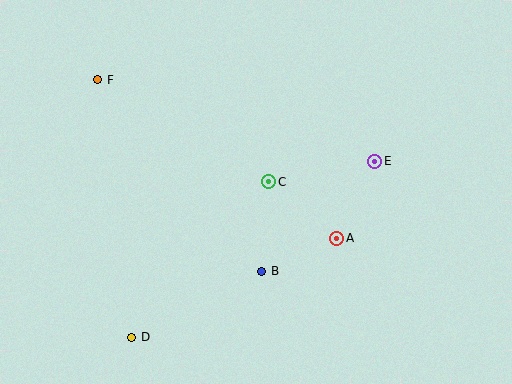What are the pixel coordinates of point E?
Point E is at (375, 161).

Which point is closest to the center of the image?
Point C at (269, 182) is closest to the center.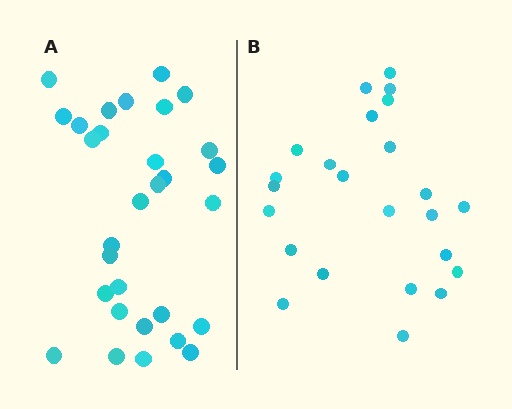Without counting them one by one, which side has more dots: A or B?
Region A (the left region) has more dots.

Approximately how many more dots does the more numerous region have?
Region A has about 6 more dots than region B.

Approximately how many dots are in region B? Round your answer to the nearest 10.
About 20 dots. (The exact count is 24, which rounds to 20.)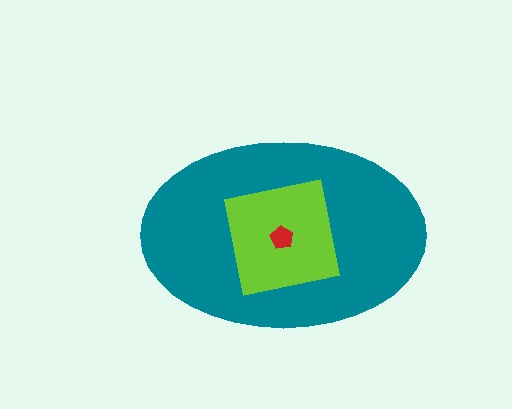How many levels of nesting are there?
3.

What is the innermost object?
The red pentagon.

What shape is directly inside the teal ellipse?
The lime square.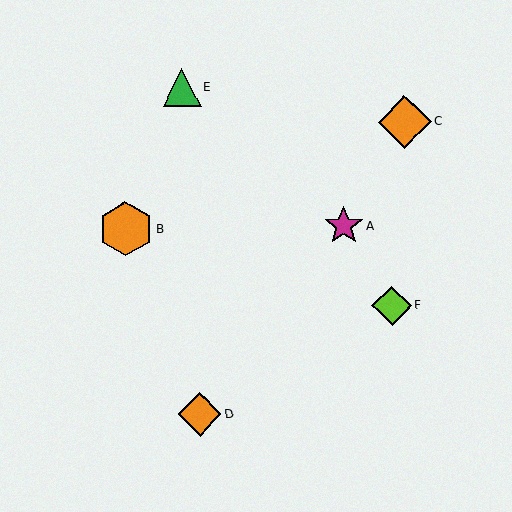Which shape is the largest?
The orange hexagon (labeled B) is the largest.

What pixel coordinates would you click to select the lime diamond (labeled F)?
Click at (392, 306) to select the lime diamond F.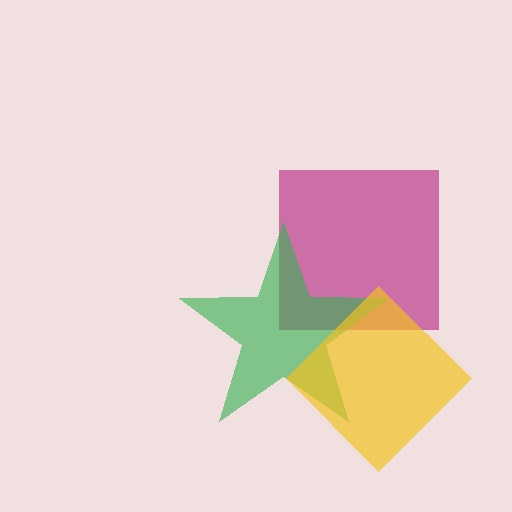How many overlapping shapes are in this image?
There are 3 overlapping shapes in the image.